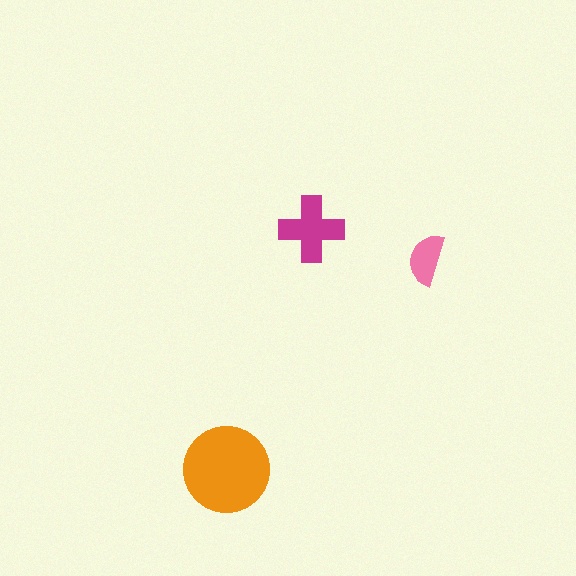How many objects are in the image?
There are 3 objects in the image.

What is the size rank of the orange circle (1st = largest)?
1st.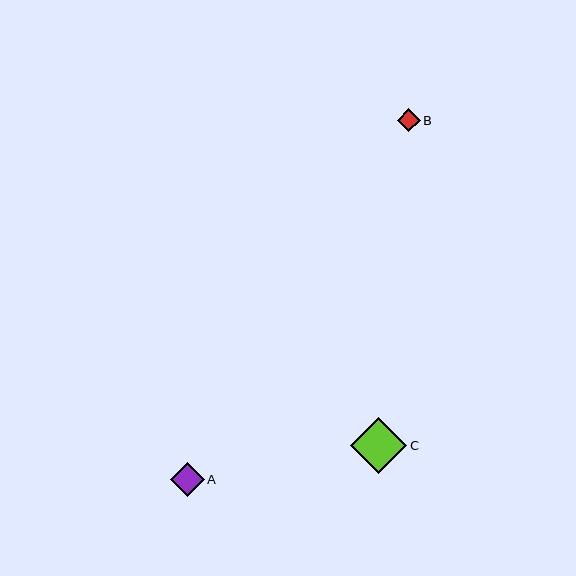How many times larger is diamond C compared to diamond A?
Diamond C is approximately 1.7 times the size of diamond A.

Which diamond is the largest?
Diamond C is the largest with a size of approximately 57 pixels.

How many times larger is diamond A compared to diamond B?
Diamond A is approximately 1.5 times the size of diamond B.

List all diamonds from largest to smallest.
From largest to smallest: C, A, B.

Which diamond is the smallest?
Diamond B is the smallest with a size of approximately 23 pixels.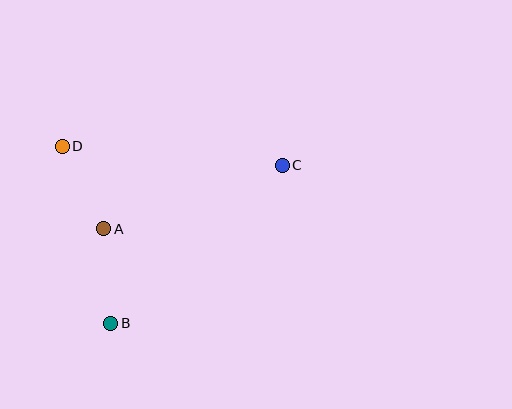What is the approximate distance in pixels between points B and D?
The distance between B and D is approximately 183 pixels.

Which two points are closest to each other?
Points A and D are closest to each other.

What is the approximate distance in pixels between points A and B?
The distance between A and B is approximately 95 pixels.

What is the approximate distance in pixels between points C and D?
The distance between C and D is approximately 221 pixels.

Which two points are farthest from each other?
Points B and C are farthest from each other.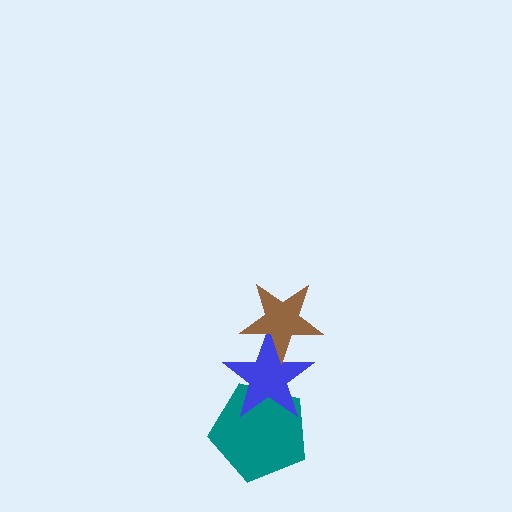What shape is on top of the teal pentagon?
The blue star is on top of the teal pentagon.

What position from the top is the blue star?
The blue star is 2nd from the top.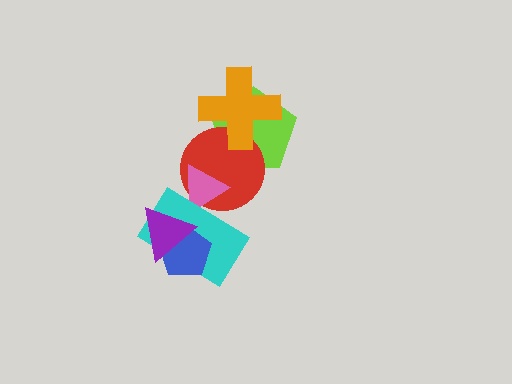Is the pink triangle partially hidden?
Yes, it is partially covered by another shape.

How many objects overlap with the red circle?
4 objects overlap with the red circle.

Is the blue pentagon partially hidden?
Yes, it is partially covered by another shape.